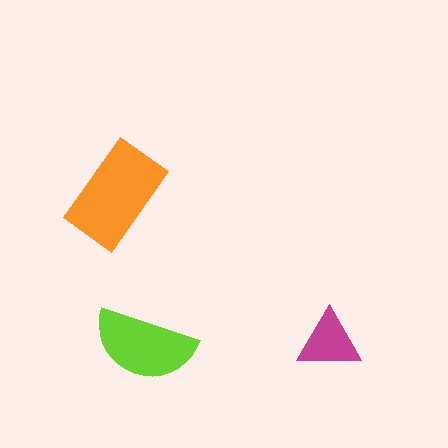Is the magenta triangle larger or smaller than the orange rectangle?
Smaller.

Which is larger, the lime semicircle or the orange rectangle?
The orange rectangle.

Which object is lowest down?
The lime semicircle is bottommost.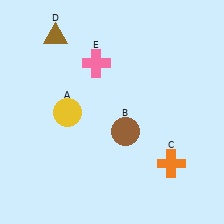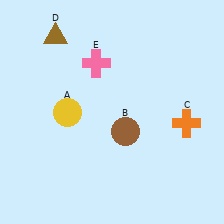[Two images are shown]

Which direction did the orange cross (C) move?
The orange cross (C) moved up.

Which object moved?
The orange cross (C) moved up.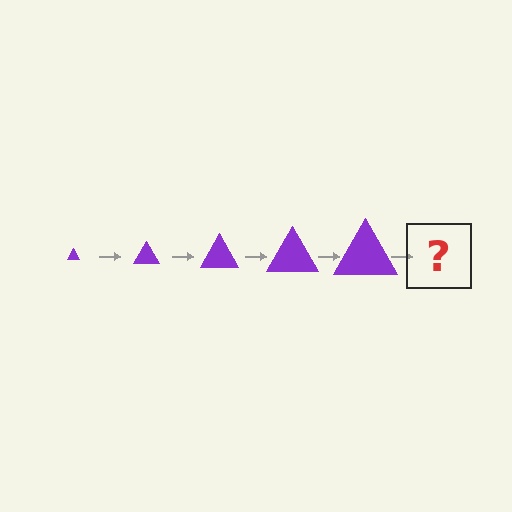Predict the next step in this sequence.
The next step is a purple triangle, larger than the previous one.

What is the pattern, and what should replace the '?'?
The pattern is that the triangle gets progressively larger each step. The '?' should be a purple triangle, larger than the previous one.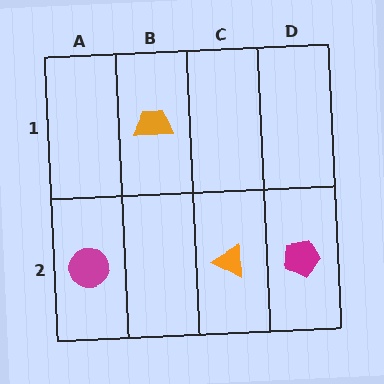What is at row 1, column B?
An orange trapezoid.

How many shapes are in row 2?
3 shapes.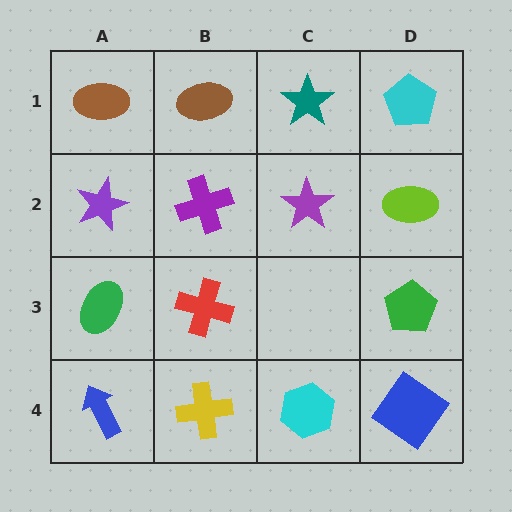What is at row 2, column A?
A purple star.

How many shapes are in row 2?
4 shapes.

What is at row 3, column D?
A green pentagon.